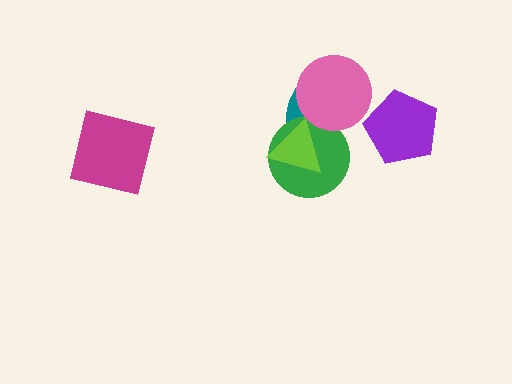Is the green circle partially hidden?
Yes, it is partially covered by another shape.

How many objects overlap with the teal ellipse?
3 objects overlap with the teal ellipse.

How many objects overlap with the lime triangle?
2 objects overlap with the lime triangle.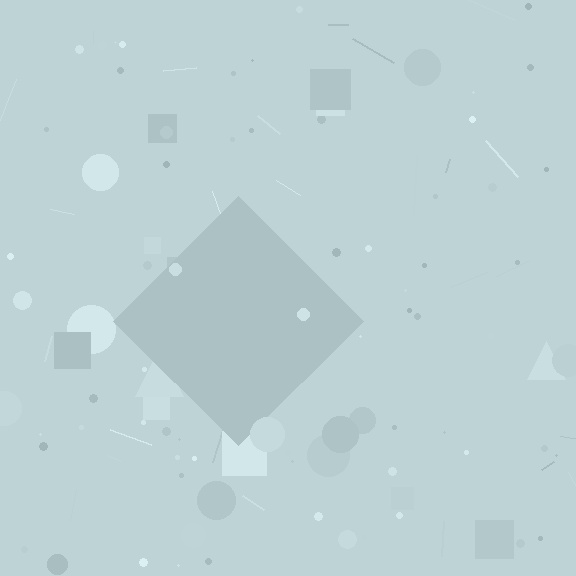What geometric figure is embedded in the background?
A diamond is embedded in the background.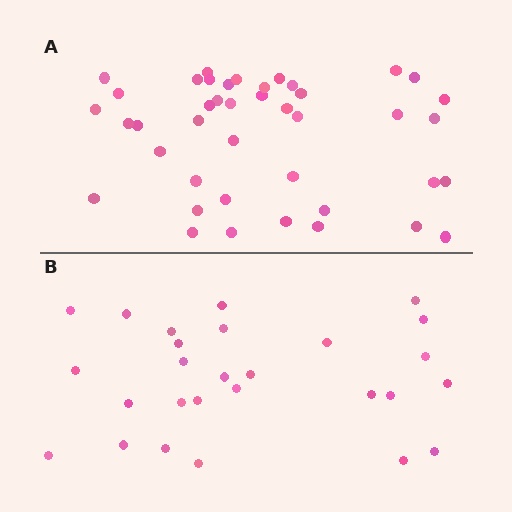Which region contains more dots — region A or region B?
Region A (the top region) has more dots.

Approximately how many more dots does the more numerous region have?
Region A has approximately 15 more dots than region B.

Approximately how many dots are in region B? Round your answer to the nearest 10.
About 30 dots. (The exact count is 27, which rounds to 30.)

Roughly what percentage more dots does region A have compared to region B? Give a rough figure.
About 55% more.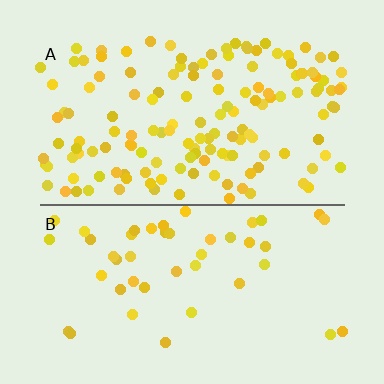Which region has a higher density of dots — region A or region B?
A (the top).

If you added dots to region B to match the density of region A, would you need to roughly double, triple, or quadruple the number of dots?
Approximately triple.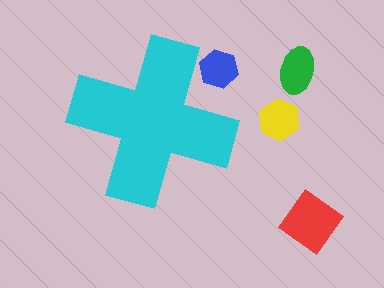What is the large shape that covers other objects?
A cyan cross.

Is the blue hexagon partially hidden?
Yes, the blue hexagon is partially hidden behind the cyan cross.